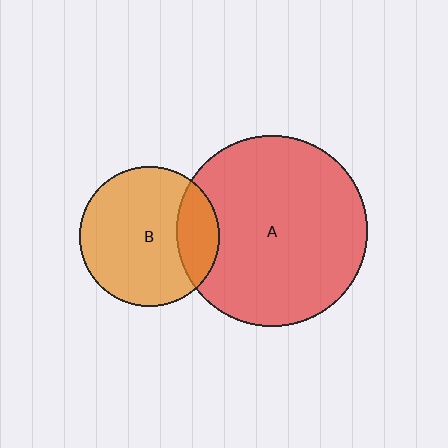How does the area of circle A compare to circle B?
Approximately 1.9 times.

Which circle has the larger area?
Circle A (red).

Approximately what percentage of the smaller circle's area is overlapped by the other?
Approximately 20%.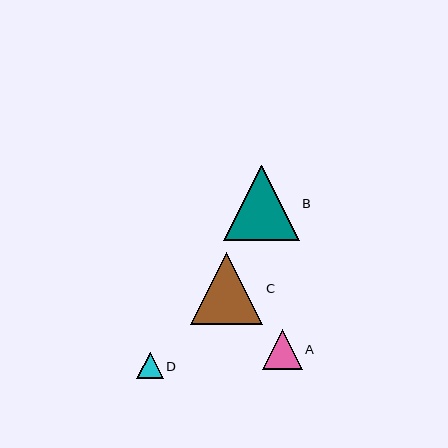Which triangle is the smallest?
Triangle D is the smallest with a size of approximately 27 pixels.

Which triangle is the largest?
Triangle B is the largest with a size of approximately 76 pixels.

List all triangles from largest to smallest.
From largest to smallest: B, C, A, D.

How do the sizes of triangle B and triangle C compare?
Triangle B and triangle C are approximately the same size.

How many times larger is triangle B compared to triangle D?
Triangle B is approximately 2.8 times the size of triangle D.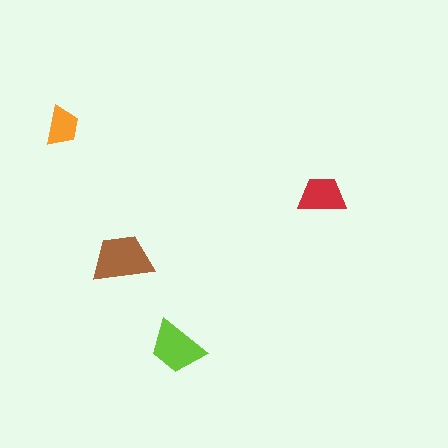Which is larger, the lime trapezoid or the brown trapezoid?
The brown one.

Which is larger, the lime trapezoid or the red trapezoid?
The lime one.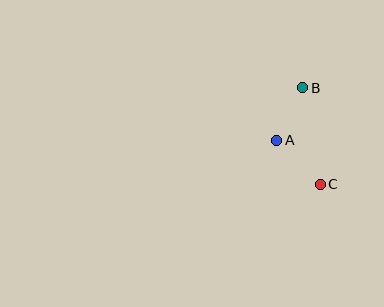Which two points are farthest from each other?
Points B and C are farthest from each other.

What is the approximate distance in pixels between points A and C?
The distance between A and C is approximately 62 pixels.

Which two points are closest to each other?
Points A and B are closest to each other.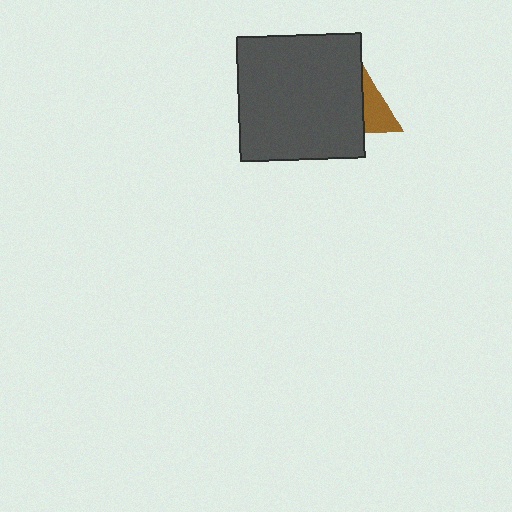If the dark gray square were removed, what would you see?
You would see the complete brown triangle.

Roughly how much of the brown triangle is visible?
A small part of it is visible (roughly 37%).